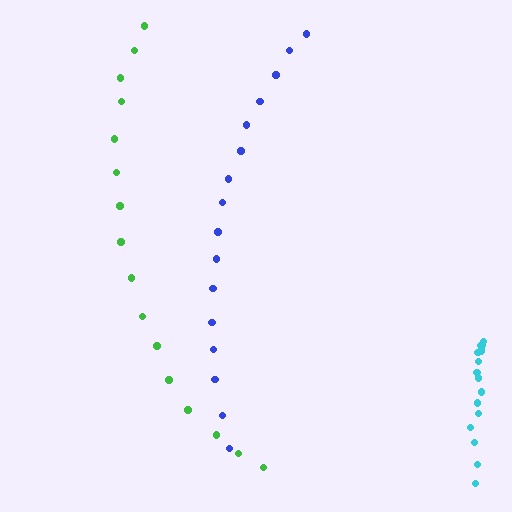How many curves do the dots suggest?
There are 3 distinct paths.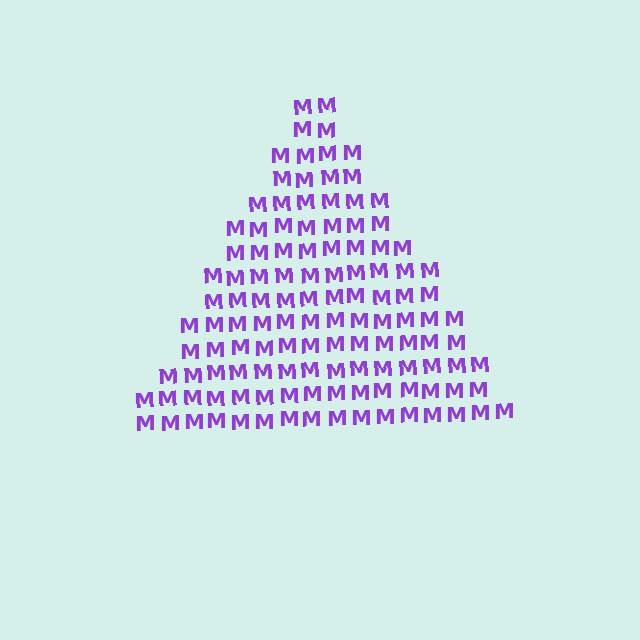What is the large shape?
The large shape is a triangle.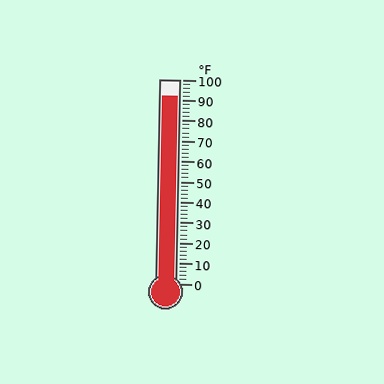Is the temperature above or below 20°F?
The temperature is above 20°F.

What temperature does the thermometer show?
The thermometer shows approximately 92°F.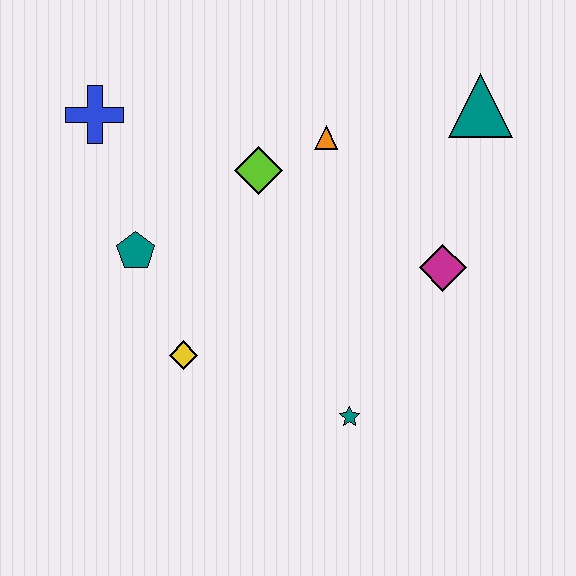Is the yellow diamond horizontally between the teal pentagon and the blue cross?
No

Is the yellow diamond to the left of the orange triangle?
Yes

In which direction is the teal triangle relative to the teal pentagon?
The teal triangle is to the right of the teal pentagon.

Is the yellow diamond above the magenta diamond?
No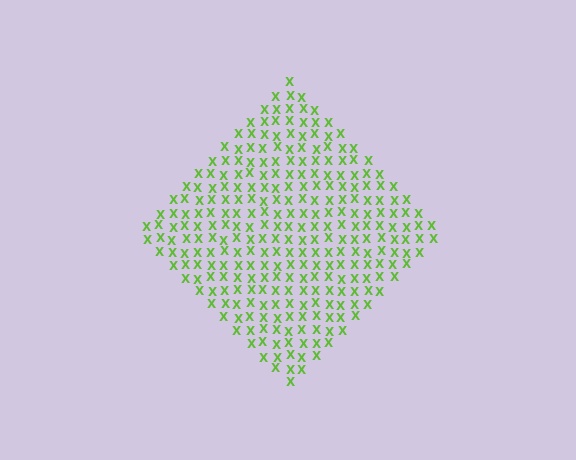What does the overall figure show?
The overall figure shows a diamond.